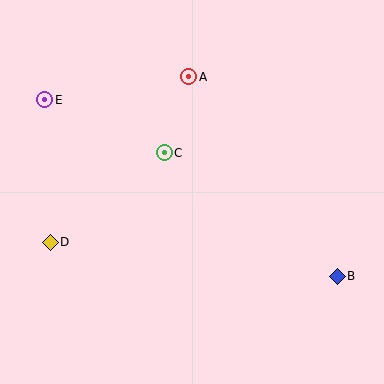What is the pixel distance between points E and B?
The distance between E and B is 342 pixels.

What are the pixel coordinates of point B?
Point B is at (337, 276).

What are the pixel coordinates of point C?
Point C is at (164, 153).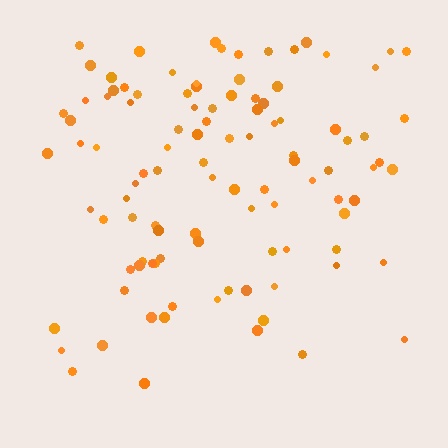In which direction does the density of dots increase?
From bottom to top, with the top side densest.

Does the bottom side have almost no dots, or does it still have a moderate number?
Still a moderate number, just noticeably fewer than the top.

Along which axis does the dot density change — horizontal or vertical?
Vertical.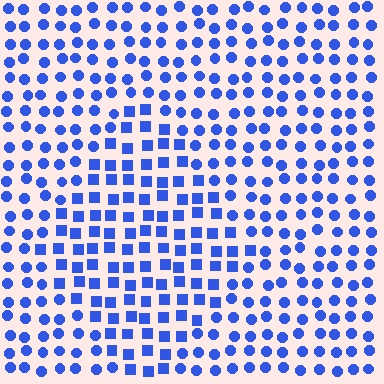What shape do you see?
I see a diamond.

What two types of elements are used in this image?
The image uses squares inside the diamond region and circles outside it.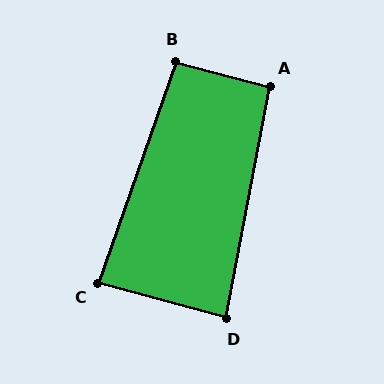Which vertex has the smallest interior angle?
D, at approximately 85 degrees.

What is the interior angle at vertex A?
Approximately 94 degrees (approximately right).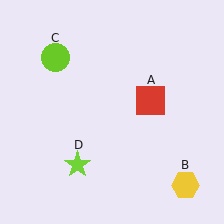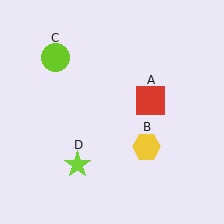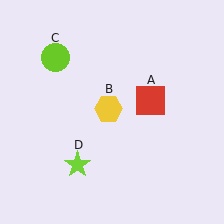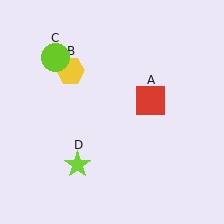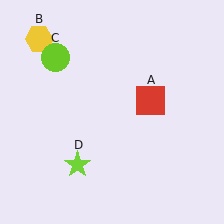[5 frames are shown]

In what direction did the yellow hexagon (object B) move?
The yellow hexagon (object B) moved up and to the left.